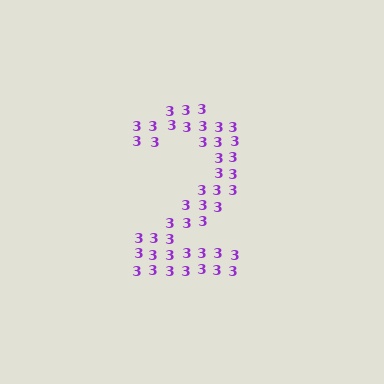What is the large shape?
The large shape is the digit 2.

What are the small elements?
The small elements are digit 3's.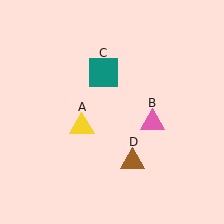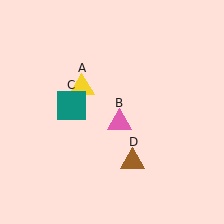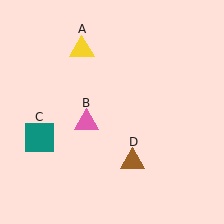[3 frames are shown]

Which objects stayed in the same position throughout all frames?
Brown triangle (object D) remained stationary.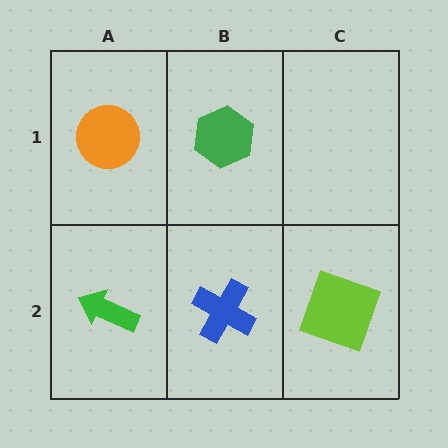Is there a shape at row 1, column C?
No, that cell is empty.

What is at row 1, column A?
An orange circle.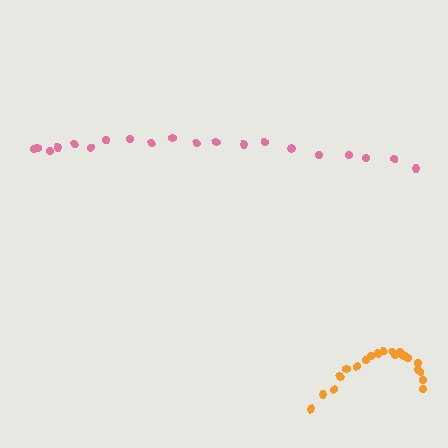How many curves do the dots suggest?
There are 2 distinct paths.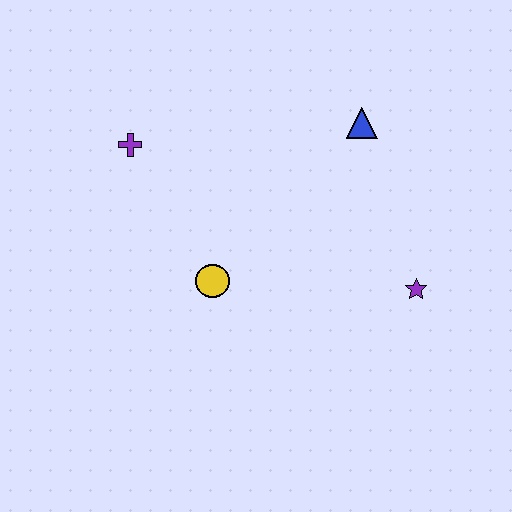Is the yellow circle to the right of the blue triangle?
No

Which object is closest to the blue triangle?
The purple star is closest to the blue triangle.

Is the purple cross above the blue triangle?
No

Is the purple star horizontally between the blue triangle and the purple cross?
No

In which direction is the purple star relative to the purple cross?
The purple star is to the right of the purple cross.